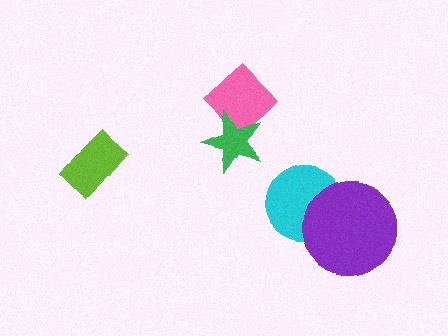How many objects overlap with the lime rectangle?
0 objects overlap with the lime rectangle.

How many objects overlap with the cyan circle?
1 object overlaps with the cyan circle.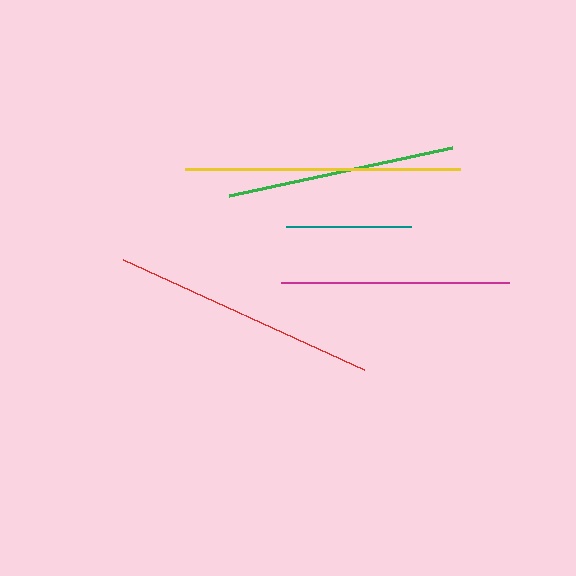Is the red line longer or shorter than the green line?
The red line is longer than the green line.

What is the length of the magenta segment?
The magenta segment is approximately 229 pixels long.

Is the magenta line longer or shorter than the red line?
The red line is longer than the magenta line.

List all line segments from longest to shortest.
From longest to shortest: yellow, red, magenta, green, teal.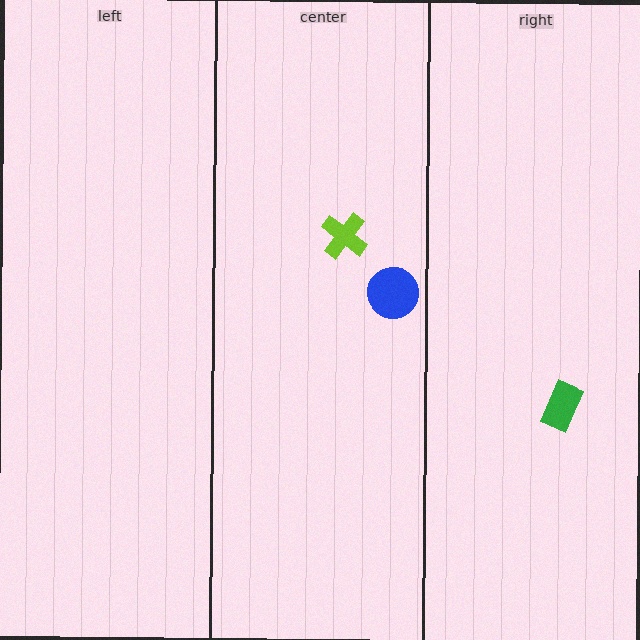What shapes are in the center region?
The lime cross, the blue circle.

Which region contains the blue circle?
The center region.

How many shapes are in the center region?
2.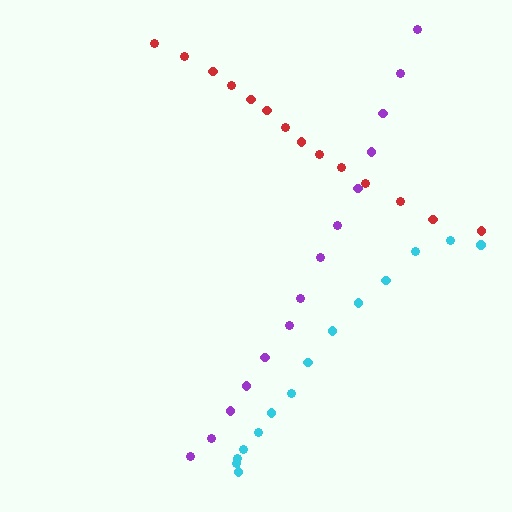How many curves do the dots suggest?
There are 3 distinct paths.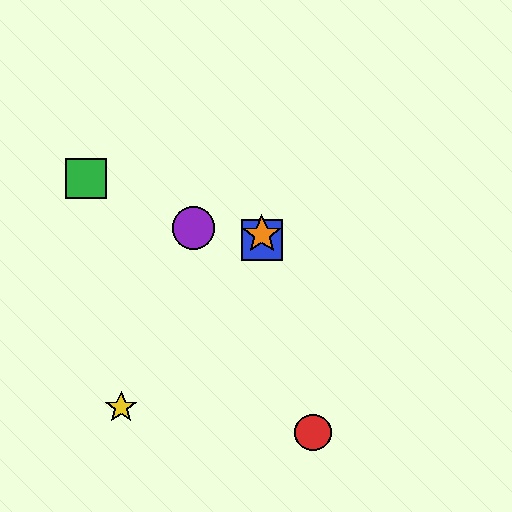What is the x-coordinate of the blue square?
The blue square is at x≈262.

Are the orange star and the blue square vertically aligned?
Yes, both are at x≈262.